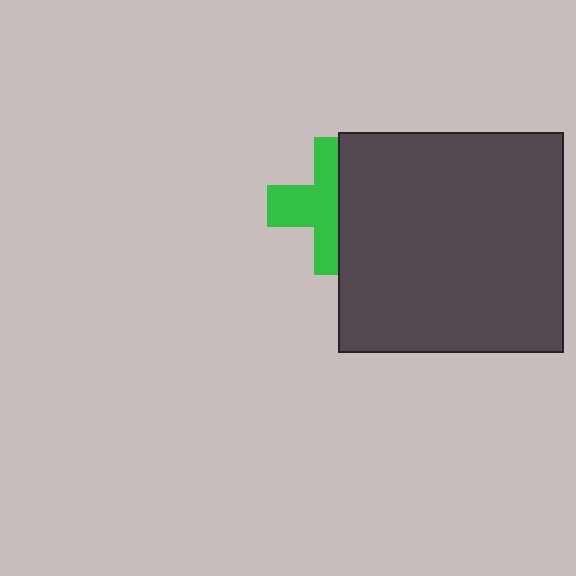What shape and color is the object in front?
The object in front is a dark gray rectangle.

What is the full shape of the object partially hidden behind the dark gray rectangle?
The partially hidden object is a green cross.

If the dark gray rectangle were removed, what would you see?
You would see the complete green cross.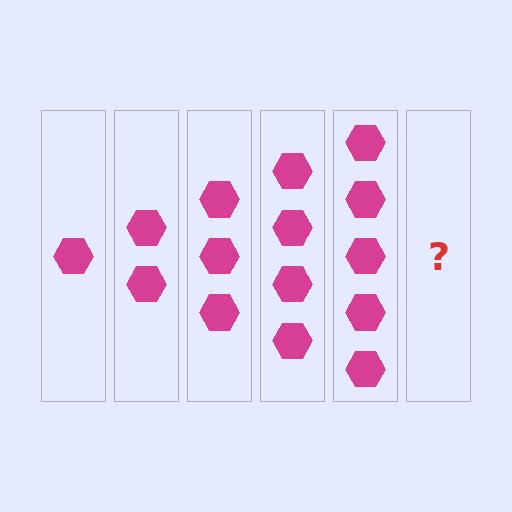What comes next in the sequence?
The next element should be 6 hexagons.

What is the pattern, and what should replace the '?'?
The pattern is that each step adds one more hexagon. The '?' should be 6 hexagons.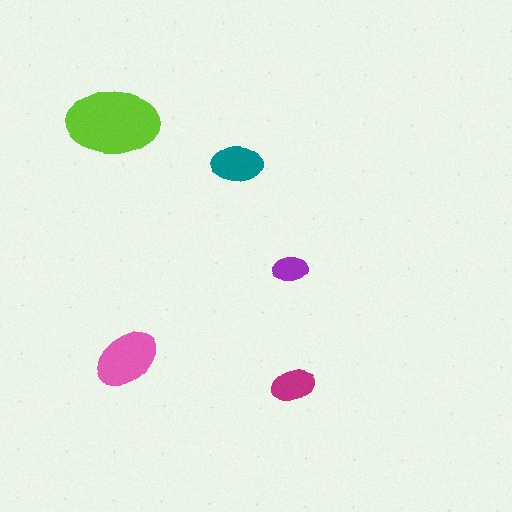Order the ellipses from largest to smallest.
the lime one, the pink one, the teal one, the magenta one, the purple one.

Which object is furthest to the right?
The magenta ellipse is rightmost.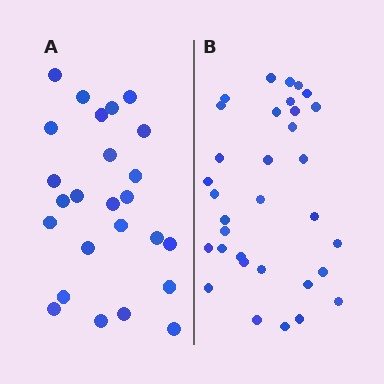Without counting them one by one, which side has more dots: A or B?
Region B (the right region) has more dots.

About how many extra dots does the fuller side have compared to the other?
Region B has roughly 8 or so more dots than region A.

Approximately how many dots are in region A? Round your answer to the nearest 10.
About 20 dots. (The exact count is 25, which rounds to 20.)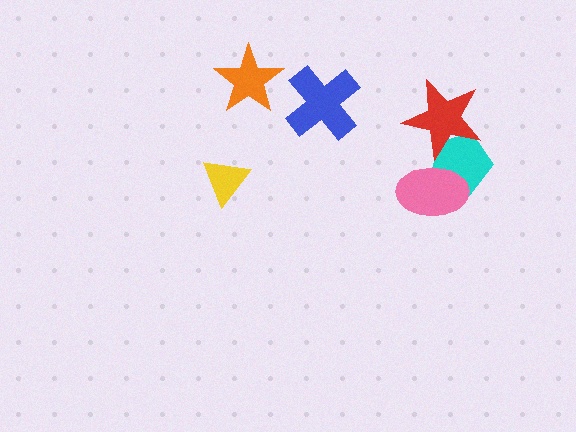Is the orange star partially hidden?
No, no other shape covers it.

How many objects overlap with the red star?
1 object overlaps with the red star.